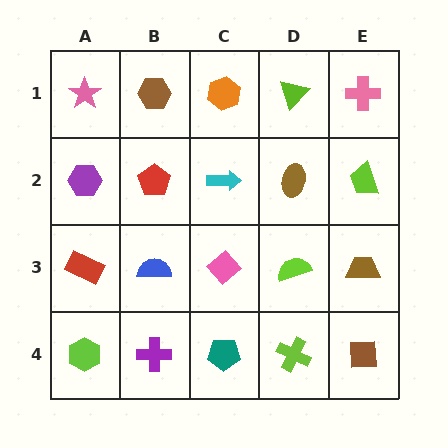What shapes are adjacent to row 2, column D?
A lime triangle (row 1, column D), a lime semicircle (row 3, column D), a cyan arrow (row 2, column C), a lime trapezoid (row 2, column E).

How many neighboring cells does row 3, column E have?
3.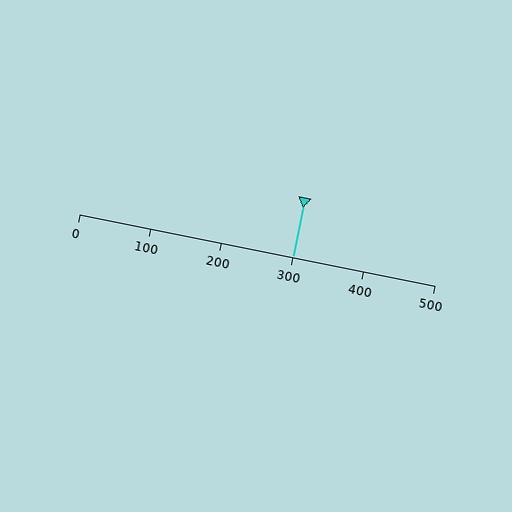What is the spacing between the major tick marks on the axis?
The major ticks are spaced 100 apart.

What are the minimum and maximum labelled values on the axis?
The axis runs from 0 to 500.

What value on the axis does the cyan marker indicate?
The marker indicates approximately 300.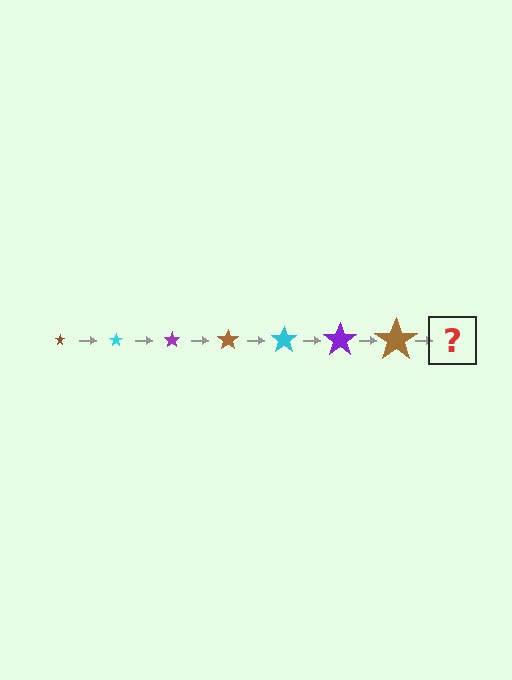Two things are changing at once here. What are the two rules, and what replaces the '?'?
The two rules are that the star grows larger each step and the color cycles through brown, cyan, and purple. The '?' should be a cyan star, larger than the previous one.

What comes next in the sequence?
The next element should be a cyan star, larger than the previous one.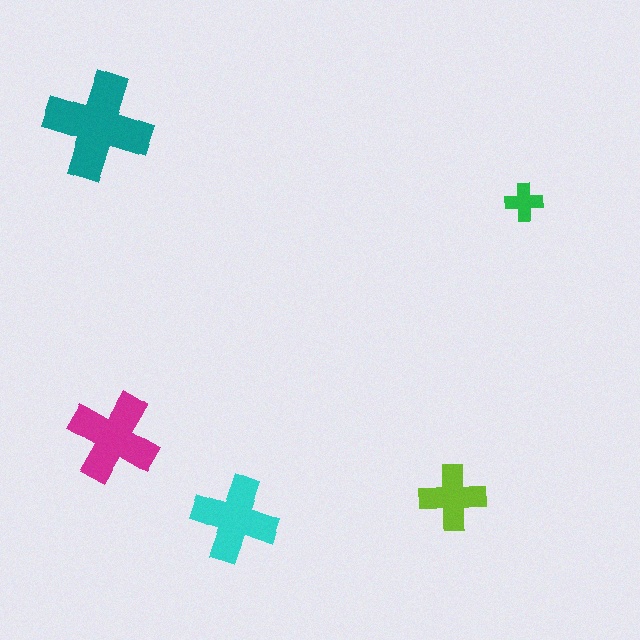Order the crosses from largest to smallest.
the teal one, the magenta one, the cyan one, the lime one, the green one.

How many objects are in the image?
There are 5 objects in the image.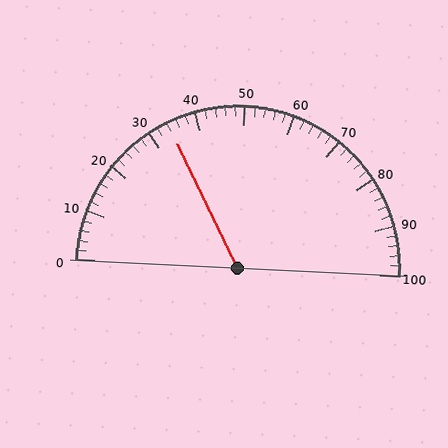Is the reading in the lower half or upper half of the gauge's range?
The reading is in the lower half of the range (0 to 100).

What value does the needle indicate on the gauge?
The needle indicates approximately 34.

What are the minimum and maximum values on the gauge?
The gauge ranges from 0 to 100.